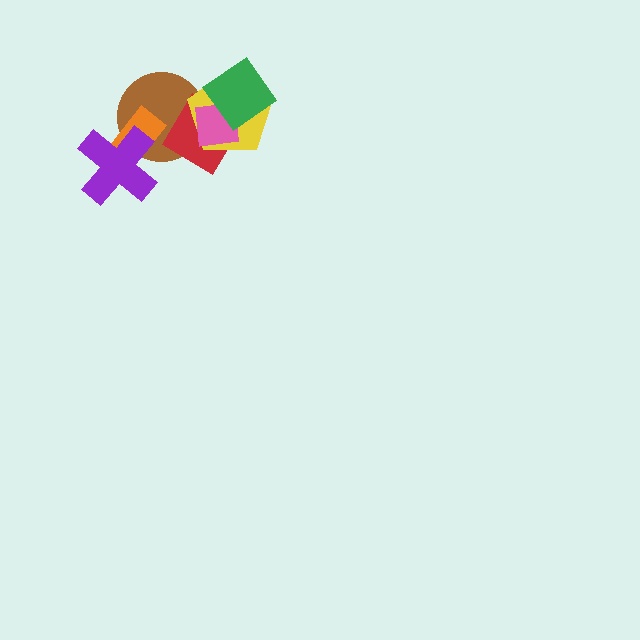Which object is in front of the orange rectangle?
The purple cross is in front of the orange rectangle.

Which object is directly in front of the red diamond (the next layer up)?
The yellow pentagon is directly in front of the red diamond.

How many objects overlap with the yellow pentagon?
4 objects overlap with the yellow pentagon.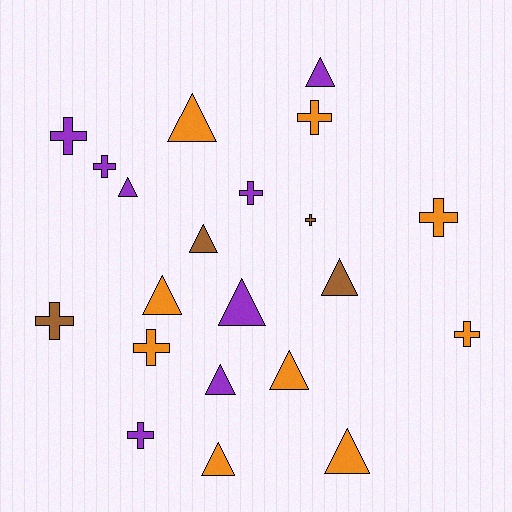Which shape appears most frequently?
Triangle, with 11 objects.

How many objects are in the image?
There are 21 objects.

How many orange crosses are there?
There are 4 orange crosses.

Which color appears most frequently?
Orange, with 9 objects.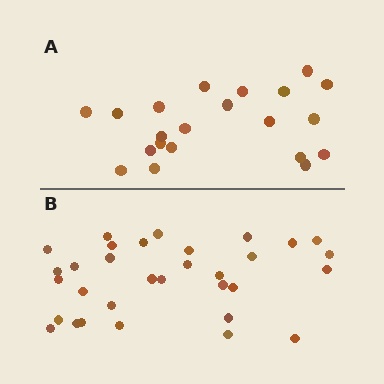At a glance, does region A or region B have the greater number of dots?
Region B (the bottom region) has more dots.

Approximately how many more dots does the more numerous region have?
Region B has roughly 12 or so more dots than region A.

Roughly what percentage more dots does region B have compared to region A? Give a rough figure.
About 50% more.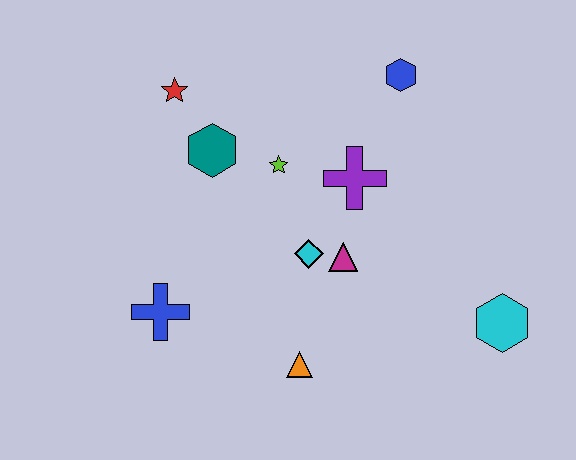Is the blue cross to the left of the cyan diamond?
Yes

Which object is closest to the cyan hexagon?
The magenta triangle is closest to the cyan hexagon.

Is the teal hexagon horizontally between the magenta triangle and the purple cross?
No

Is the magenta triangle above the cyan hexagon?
Yes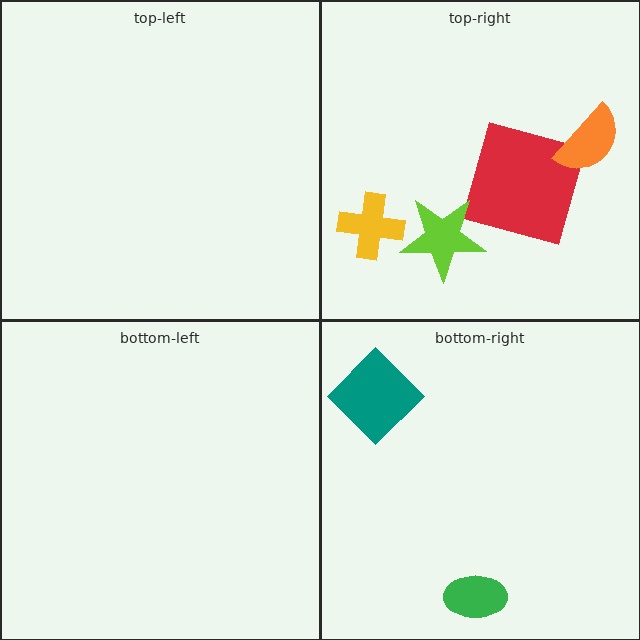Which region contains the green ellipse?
The bottom-right region.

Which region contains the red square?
The top-right region.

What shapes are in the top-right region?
The red square, the yellow cross, the lime star, the orange semicircle.